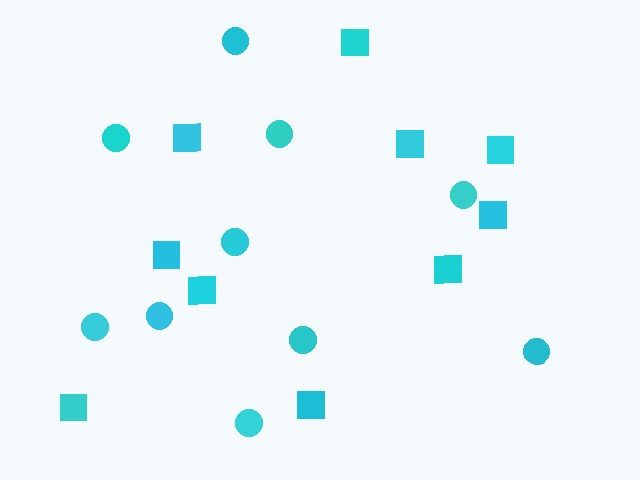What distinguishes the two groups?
There are 2 groups: one group of squares (10) and one group of circles (10).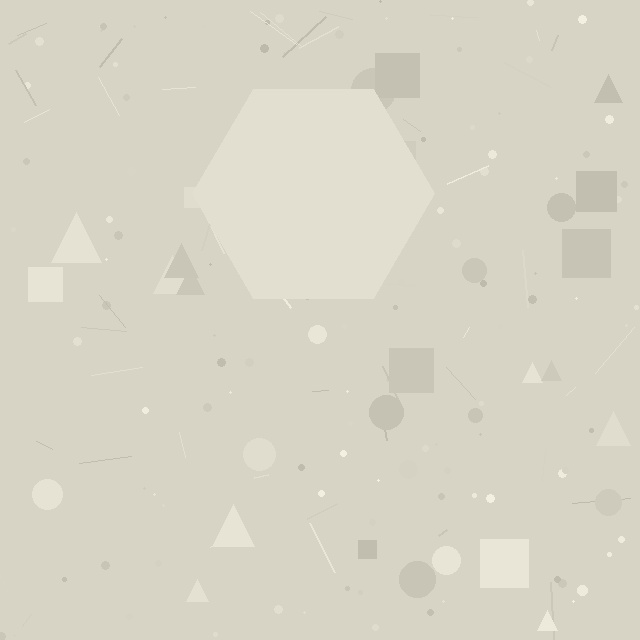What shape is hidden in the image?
A hexagon is hidden in the image.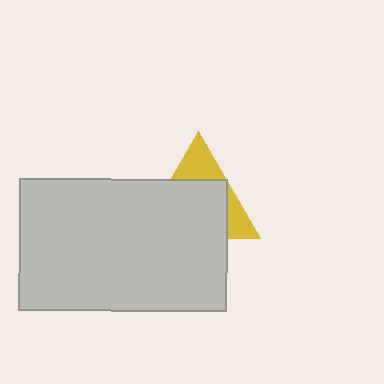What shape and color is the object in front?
The object in front is a light gray rectangle.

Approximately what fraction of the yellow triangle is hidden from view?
Roughly 65% of the yellow triangle is hidden behind the light gray rectangle.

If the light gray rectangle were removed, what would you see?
You would see the complete yellow triangle.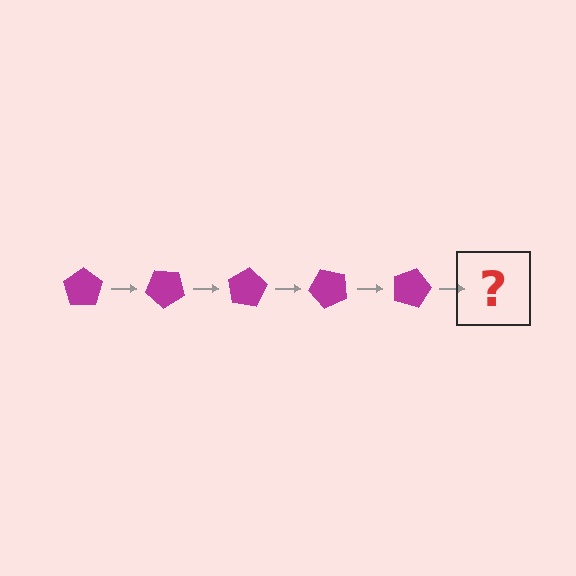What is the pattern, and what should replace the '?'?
The pattern is that the pentagon rotates 40 degrees each step. The '?' should be a magenta pentagon rotated 200 degrees.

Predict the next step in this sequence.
The next step is a magenta pentagon rotated 200 degrees.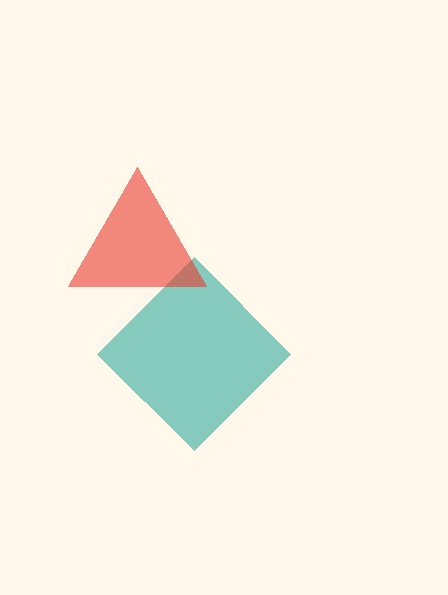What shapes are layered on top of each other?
The layered shapes are: a teal diamond, a red triangle.